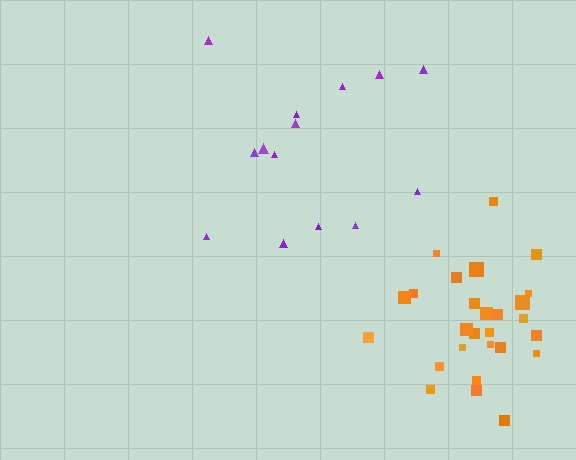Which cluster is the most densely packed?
Orange.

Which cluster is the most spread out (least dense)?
Purple.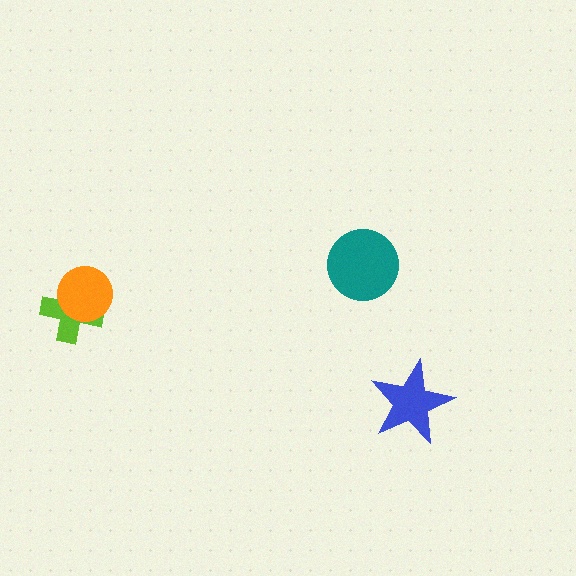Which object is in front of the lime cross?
The orange circle is in front of the lime cross.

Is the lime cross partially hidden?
Yes, it is partially covered by another shape.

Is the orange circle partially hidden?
No, no other shape covers it.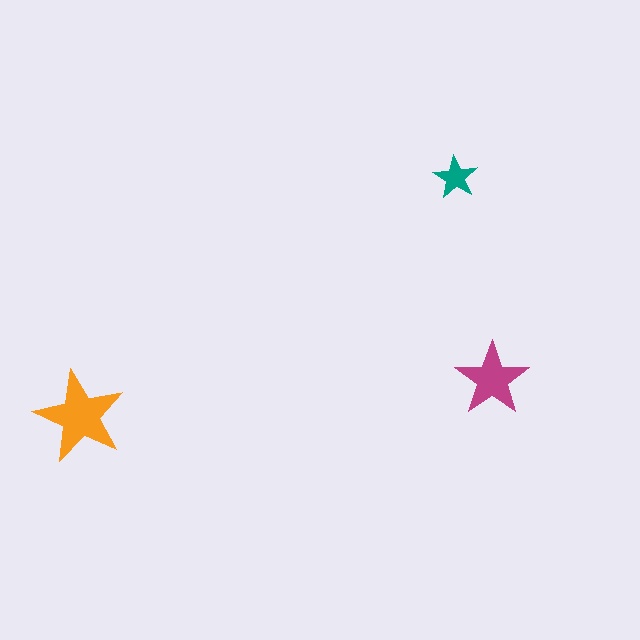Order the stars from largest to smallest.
the orange one, the magenta one, the teal one.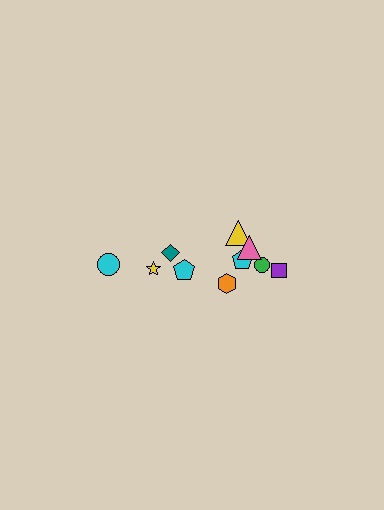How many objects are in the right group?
There are 6 objects.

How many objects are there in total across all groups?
There are 10 objects.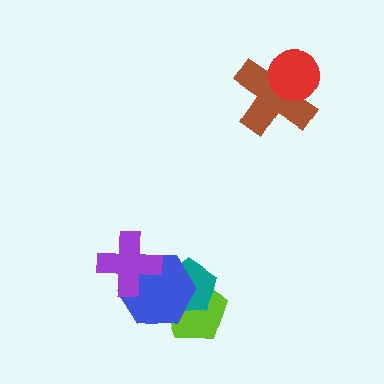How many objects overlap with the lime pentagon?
2 objects overlap with the lime pentagon.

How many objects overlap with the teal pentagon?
2 objects overlap with the teal pentagon.